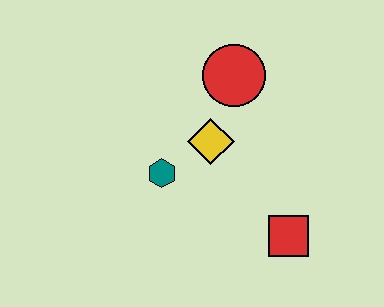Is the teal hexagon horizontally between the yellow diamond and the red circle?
No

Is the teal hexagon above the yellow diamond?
No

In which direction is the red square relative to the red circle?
The red square is below the red circle.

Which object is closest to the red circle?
The yellow diamond is closest to the red circle.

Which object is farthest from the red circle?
The red square is farthest from the red circle.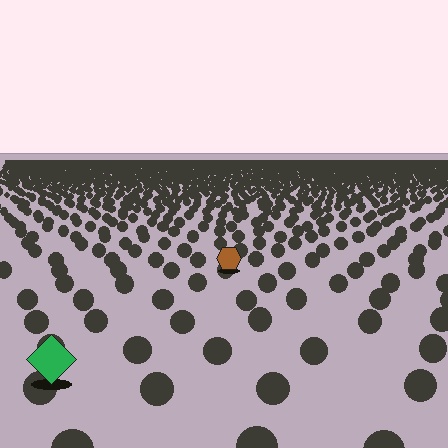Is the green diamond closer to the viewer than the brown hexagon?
Yes. The green diamond is closer — you can tell from the texture gradient: the ground texture is coarser near it.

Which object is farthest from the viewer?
The brown hexagon is farthest from the viewer. It appears smaller and the ground texture around it is denser.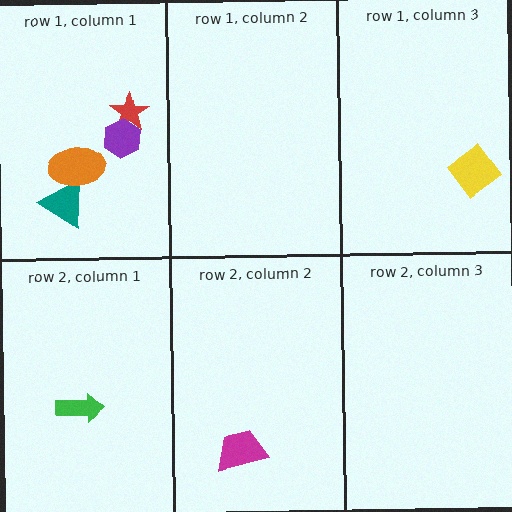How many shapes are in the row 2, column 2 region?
1.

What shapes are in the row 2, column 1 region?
The green arrow.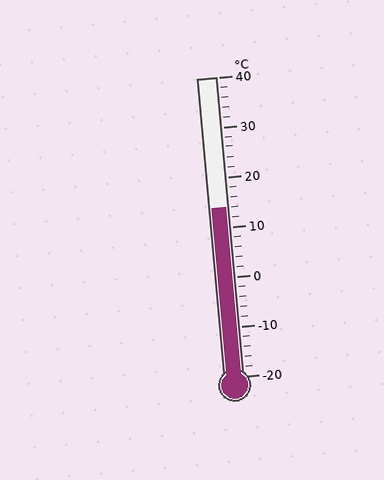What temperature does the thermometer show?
The thermometer shows approximately 14°C.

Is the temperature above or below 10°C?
The temperature is above 10°C.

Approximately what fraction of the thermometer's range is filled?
The thermometer is filled to approximately 55% of its range.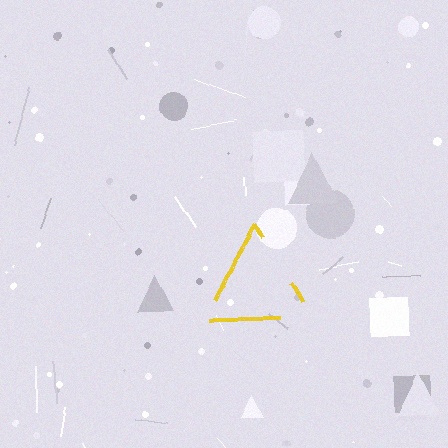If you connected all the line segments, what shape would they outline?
They would outline a triangle.